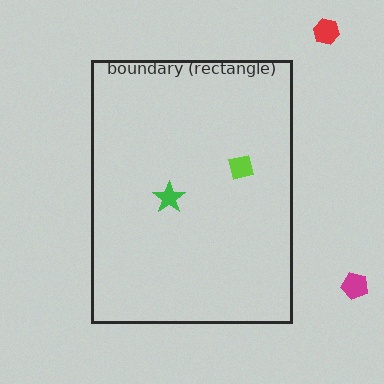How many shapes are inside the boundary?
2 inside, 2 outside.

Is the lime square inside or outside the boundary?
Inside.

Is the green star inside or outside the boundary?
Inside.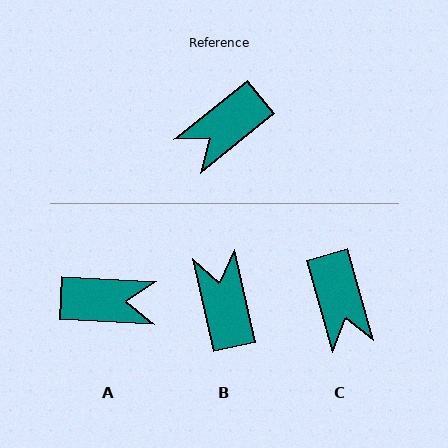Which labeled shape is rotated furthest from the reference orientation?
A, about 138 degrees away.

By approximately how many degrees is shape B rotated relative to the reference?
Approximately 116 degrees clockwise.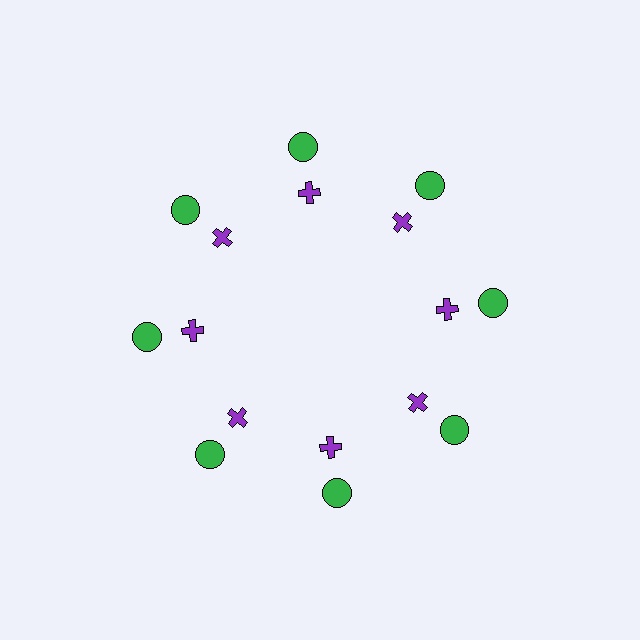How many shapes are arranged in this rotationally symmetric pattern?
There are 16 shapes, arranged in 8 groups of 2.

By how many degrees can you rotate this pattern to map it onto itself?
The pattern maps onto itself every 45 degrees of rotation.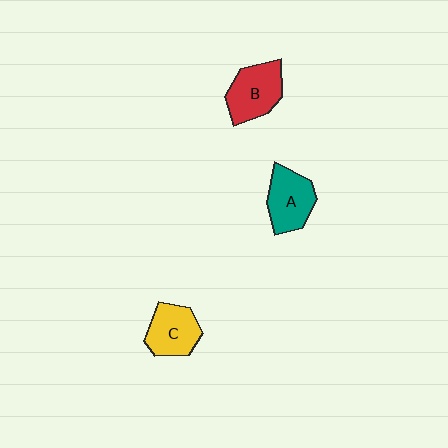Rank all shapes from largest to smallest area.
From largest to smallest: B (red), A (teal), C (yellow).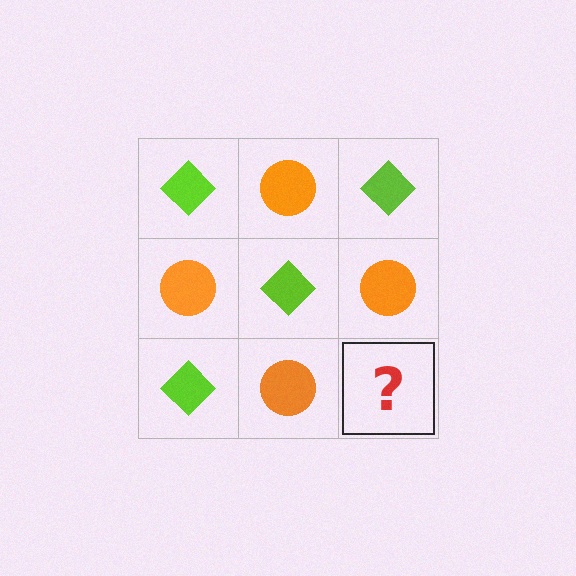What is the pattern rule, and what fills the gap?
The rule is that it alternates lime diamond and orange circle in a checkerboard pattern. The gap should be filled with a lime diamond.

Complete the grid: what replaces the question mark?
The question mark should be replaced with a lime diamond.